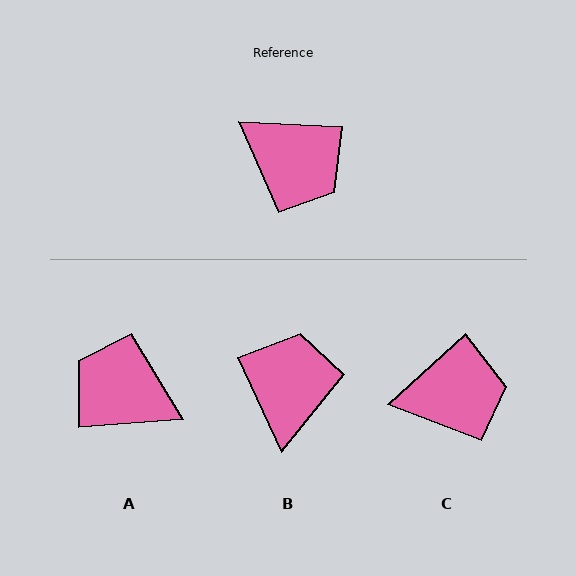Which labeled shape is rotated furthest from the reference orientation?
A, about 173 degrees away.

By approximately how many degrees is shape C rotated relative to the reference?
Approximately 45 degrees counter-clockwise.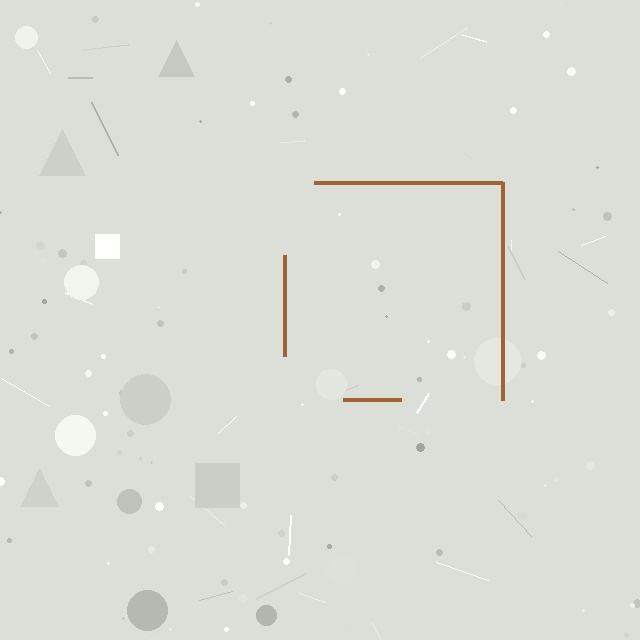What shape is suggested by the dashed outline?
The dashed outline suggests a square.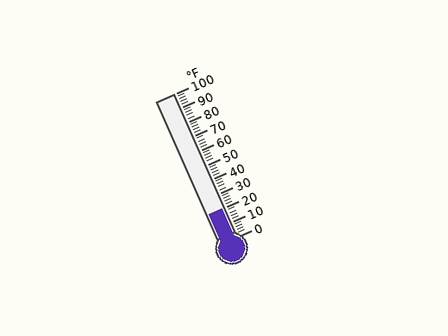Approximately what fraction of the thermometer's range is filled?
The thermometer is filled to approximately 20% of its range.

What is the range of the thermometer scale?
The thermometer scale ranges from 0°F to 100°F.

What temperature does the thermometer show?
The thermometer shows approximately 20°F.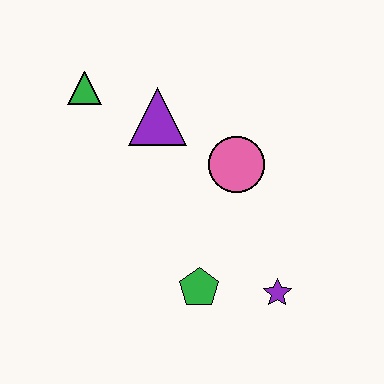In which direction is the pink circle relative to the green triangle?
The pink circle is to the right of the green triangle.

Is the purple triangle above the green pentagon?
Yes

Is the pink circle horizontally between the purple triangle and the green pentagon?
No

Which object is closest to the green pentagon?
The purple star is closest to the green pentagon.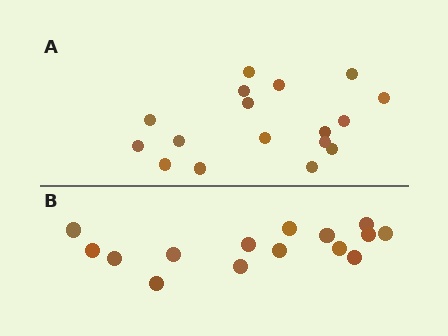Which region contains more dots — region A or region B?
Region A (the top region) has more dots.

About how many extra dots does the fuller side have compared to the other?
Region A has just a few more — roughly 2 or 3 more dots than region B.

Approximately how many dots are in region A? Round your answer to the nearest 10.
About 20 dots. (The exact count is 17, which rounds to 20.)